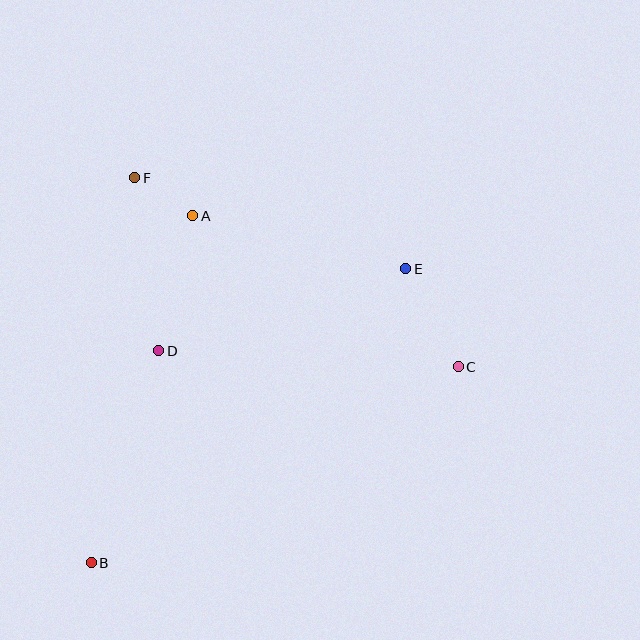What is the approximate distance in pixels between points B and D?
The distance between B and D is approximately 223 pixels.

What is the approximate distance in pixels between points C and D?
The distance between C and D is approximately 300 pixels.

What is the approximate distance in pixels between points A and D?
The distance between A and D is approximately 139 pixels.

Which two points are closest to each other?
Points A and F are closest to each other.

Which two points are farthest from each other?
Points B and E are farthest from each other.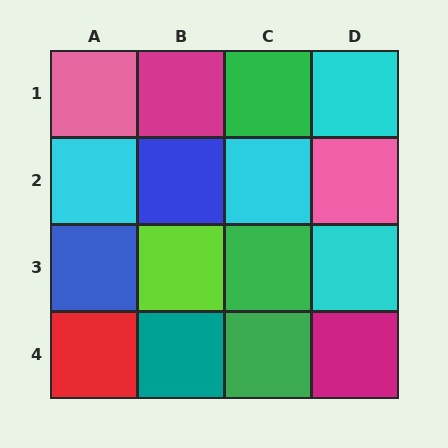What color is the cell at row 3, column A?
Blue.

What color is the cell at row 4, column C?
Green.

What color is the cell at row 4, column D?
Magenta.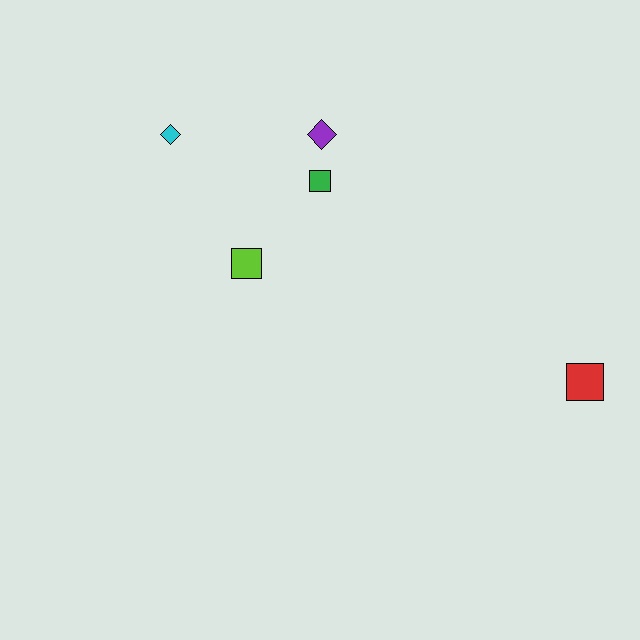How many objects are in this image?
There are 5 objects.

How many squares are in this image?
There are 3 squares.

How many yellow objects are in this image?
There are no yellow objects.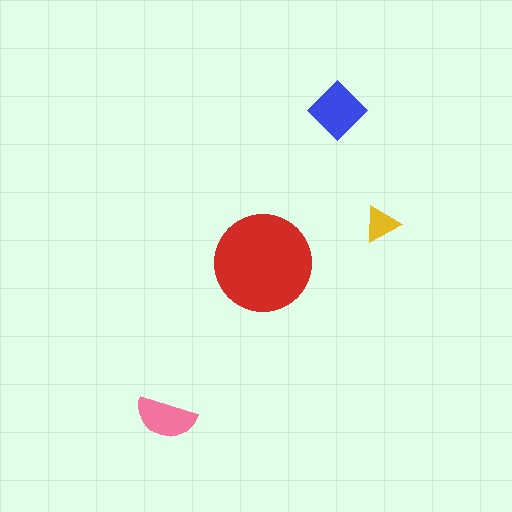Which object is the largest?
The red circle.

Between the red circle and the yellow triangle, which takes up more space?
The red circle.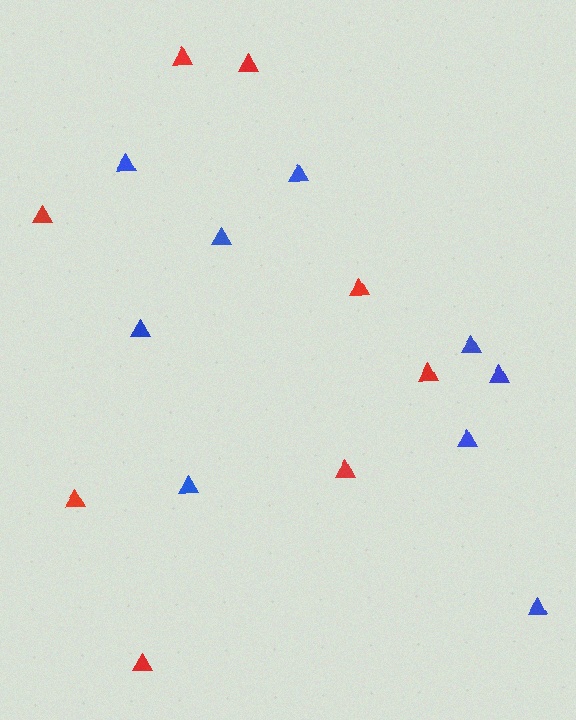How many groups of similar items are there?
There are 2 groups: one group of red triangles (8) and one group of blue triangles (9).